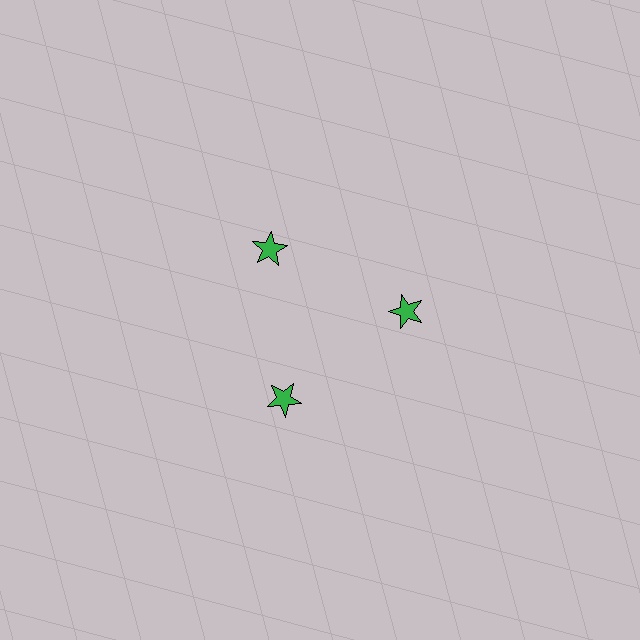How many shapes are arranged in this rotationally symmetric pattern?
There are 3 shapes, arranged in 3 groups of 1.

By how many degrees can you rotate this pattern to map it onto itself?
The pattern maps onto itself every 120 degrees of rotation.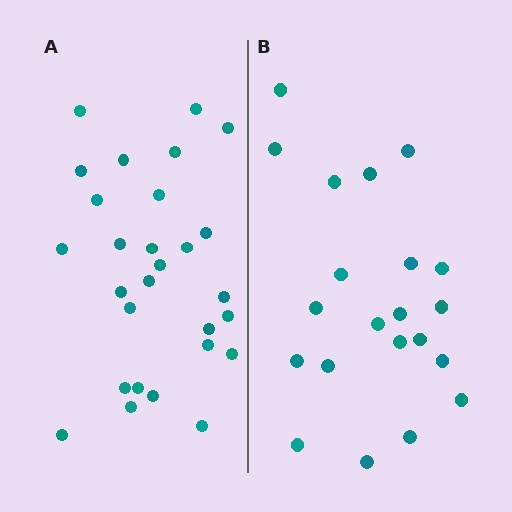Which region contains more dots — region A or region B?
Region A (the left region) has more dots.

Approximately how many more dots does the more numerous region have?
Region A has roughly 8 or so more dots than region B.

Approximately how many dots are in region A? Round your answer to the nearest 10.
About 30 dots. (The exact count is 28, which rounds to 30.)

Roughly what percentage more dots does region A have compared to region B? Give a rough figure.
About 35% more.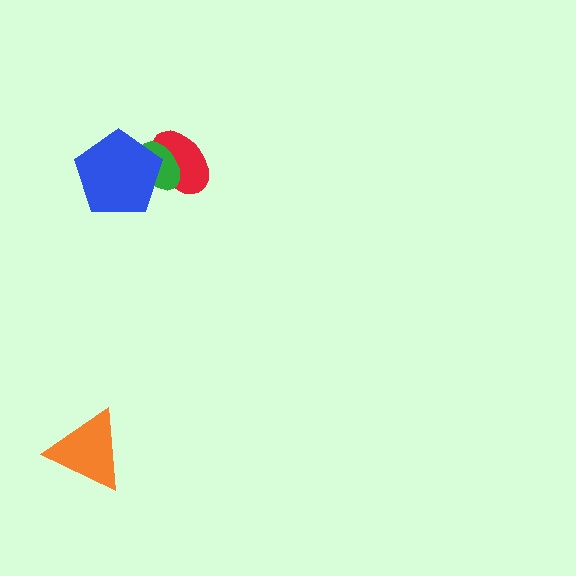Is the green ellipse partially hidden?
Yes, it is partially covered by another shape.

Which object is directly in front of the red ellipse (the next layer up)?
The green ellipse is directly in front of the red ellipse.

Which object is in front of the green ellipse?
The blue pentagon is in front of the green ellipse.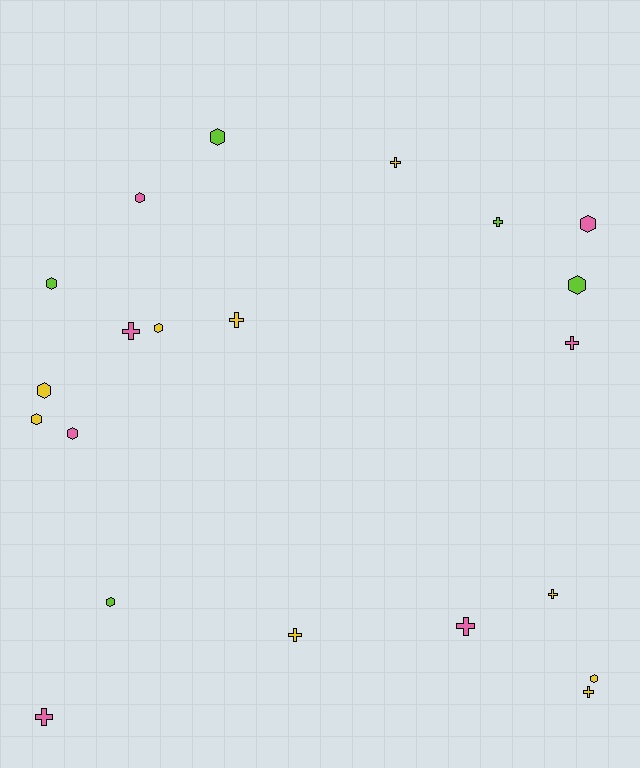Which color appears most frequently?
Yellow, with 9 objects.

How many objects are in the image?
There are 21 objects.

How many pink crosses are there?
There are 4 pink crosses.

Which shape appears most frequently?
Hexagon, with 11 objects.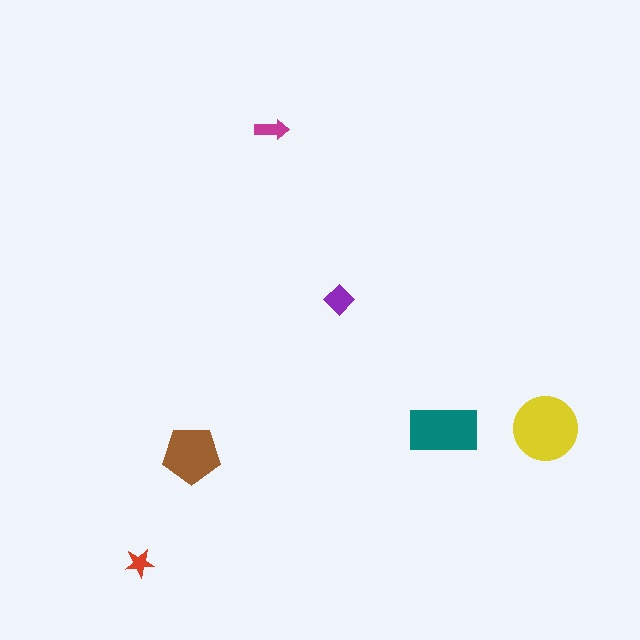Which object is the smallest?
The red star.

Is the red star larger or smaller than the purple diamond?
Smaller.